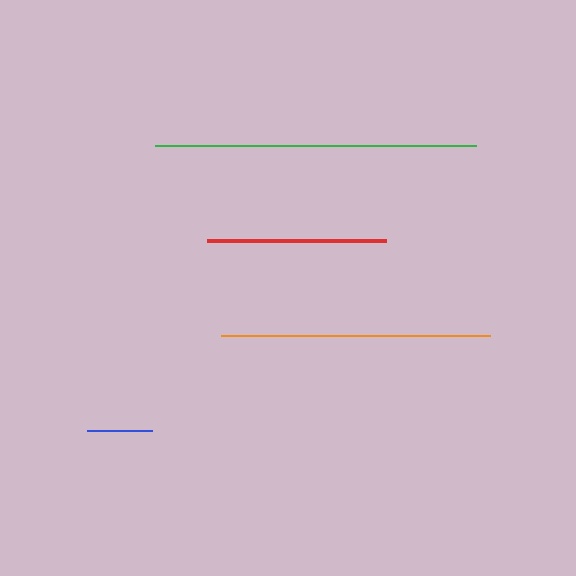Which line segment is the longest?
The green line is the longest at approximately 321 pixels.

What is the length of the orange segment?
The orange segment is approximately 270 pixels long.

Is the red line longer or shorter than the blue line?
The red line is longer than the blue line.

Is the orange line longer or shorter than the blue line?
The orange line is longer than the blue line.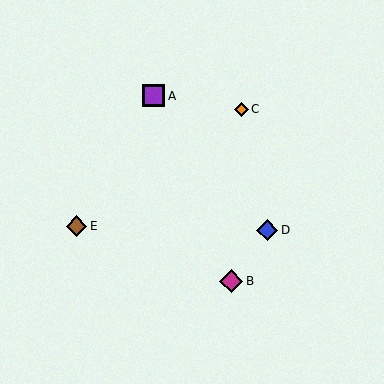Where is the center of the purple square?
The center of the purple square is at (154, 96).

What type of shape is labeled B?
Shape B is a magenta diamond.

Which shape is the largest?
The magenta diamond (labeled B) is the largest.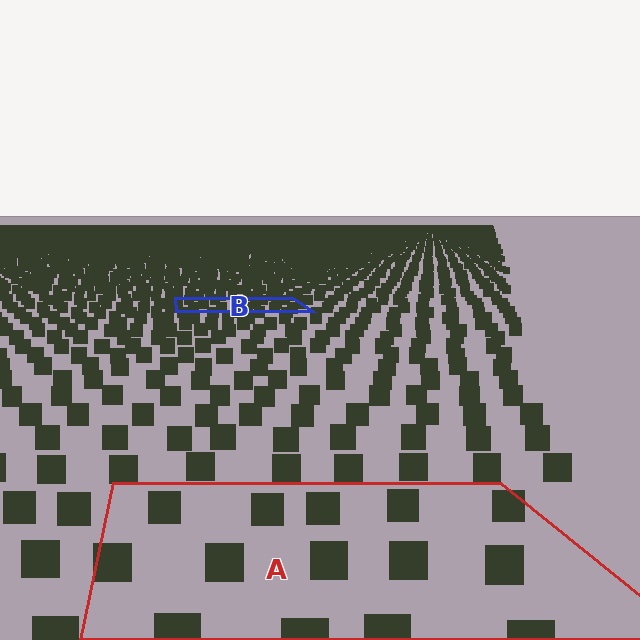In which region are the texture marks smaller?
The texture marks are smaller in region B, because it is farther away.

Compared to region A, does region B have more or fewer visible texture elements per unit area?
Region B has more texture elements per unit area — they are packed more densely because it is farther away.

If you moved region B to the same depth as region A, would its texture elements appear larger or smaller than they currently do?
They would appear larger. At a closer depth, the same texture elements are projected at a bigger on-screen size.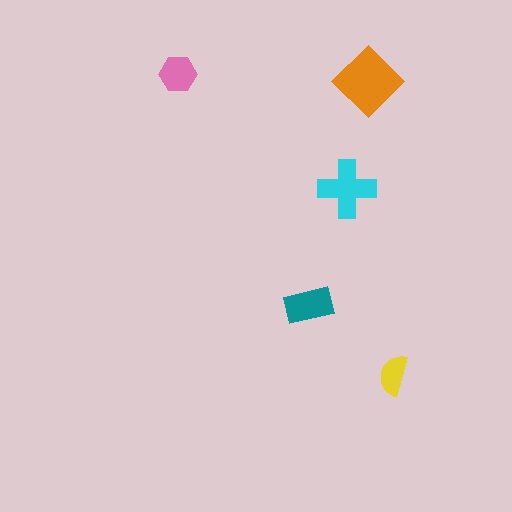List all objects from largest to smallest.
The orange diamond, the cyan cross, the teal rectangle, the pink hexagon, the yellow semicircle.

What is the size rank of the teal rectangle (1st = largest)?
3rd.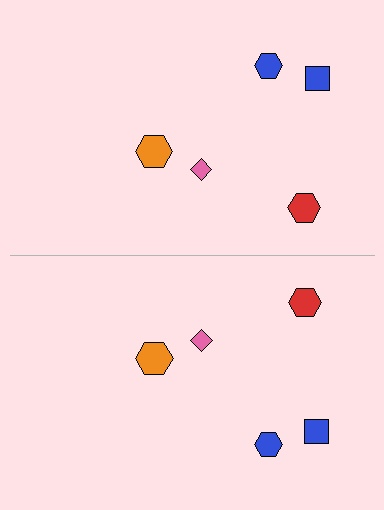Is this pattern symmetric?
Yes, this pattern has bilateral (reflection) symmetry.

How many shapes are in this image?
There are 10 shapes in this image.